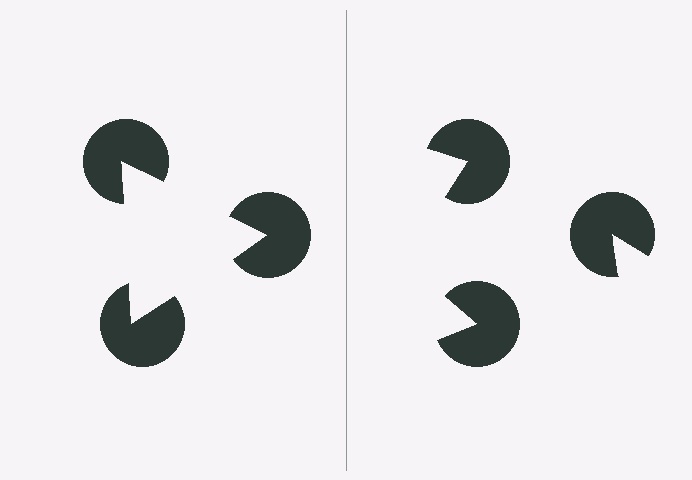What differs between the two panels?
The pac-man discs are positioned identically on both sides; only the wedge orientations differ. On the left they align to a triangle; on the right they are misaligned.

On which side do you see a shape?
An illusory triangle appears on the left side. On the right side the wedge cuts are rotated, so no coherent shape forms.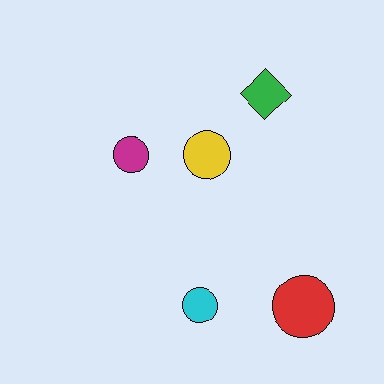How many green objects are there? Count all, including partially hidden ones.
There is 1 green object.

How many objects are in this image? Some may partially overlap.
There are 5 objects.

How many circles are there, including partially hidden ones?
There are 4 circles.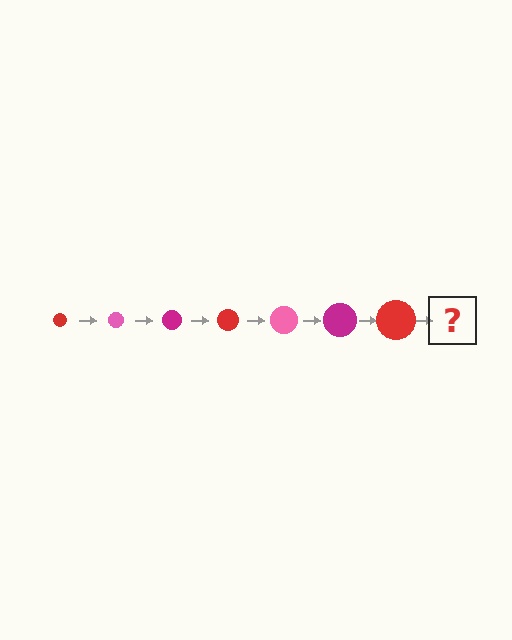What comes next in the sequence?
The next element should be a pink circle, larger than the previous one.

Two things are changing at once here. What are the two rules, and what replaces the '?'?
The two rules are that the circle grows larger each step and the color cycles through red, pink, and magenta. The '?' should be a pink circle, larger than the previous one.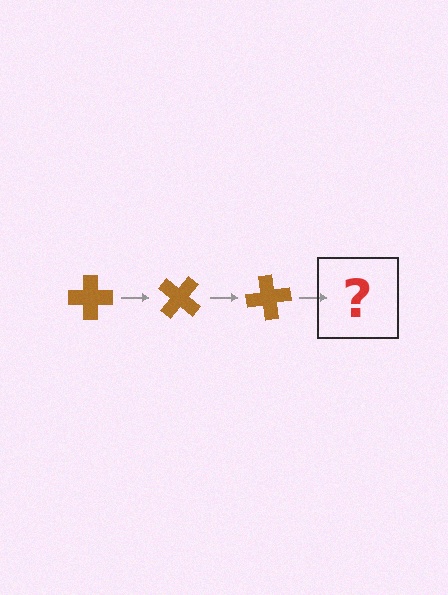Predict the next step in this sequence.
The next step is a brown cross rotated 120 degrees.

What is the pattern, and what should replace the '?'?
The pattern is that the cross rotates 40 degrees each step. The '?' should be a brown cross rotated 120 degrees.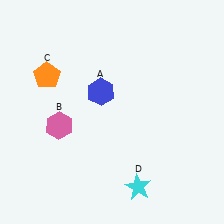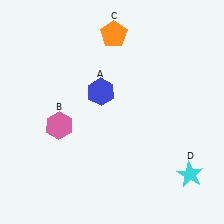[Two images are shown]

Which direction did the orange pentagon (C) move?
The orange pentagon (C) moved right.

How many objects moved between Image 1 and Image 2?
2 objects moved between the two images.